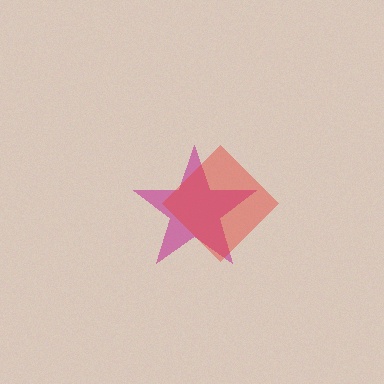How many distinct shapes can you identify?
There are 2 distinct shapes: a magenta star, a red diamond.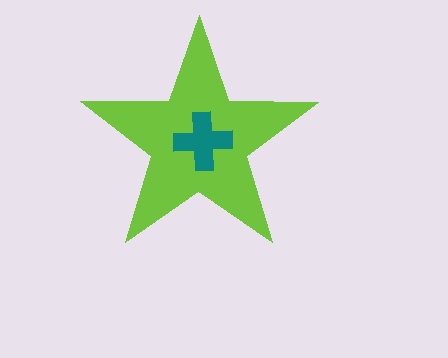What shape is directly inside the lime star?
The teal cross.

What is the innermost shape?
The teal cross.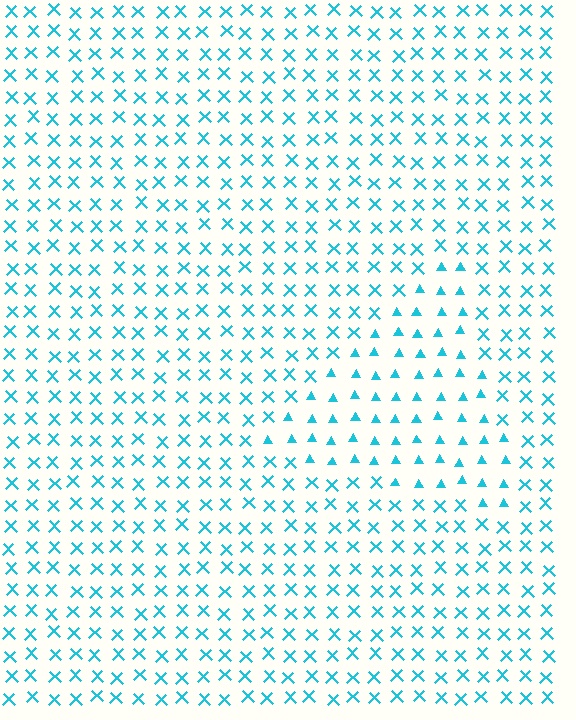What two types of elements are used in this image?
The image uses triangles inside the triangle region and X marks outside it.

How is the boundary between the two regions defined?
The boundary is defined by a change in element shape: triangles inside vs. X marks outside. All elements share the same color and spacing.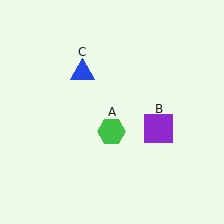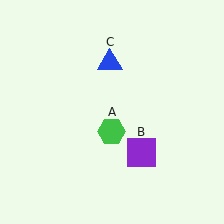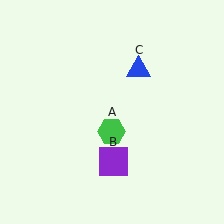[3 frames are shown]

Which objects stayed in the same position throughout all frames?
Green hexagon (object A) remained stationary.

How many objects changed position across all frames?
2 objects changed position: purple square (object B), blue triangle (object C).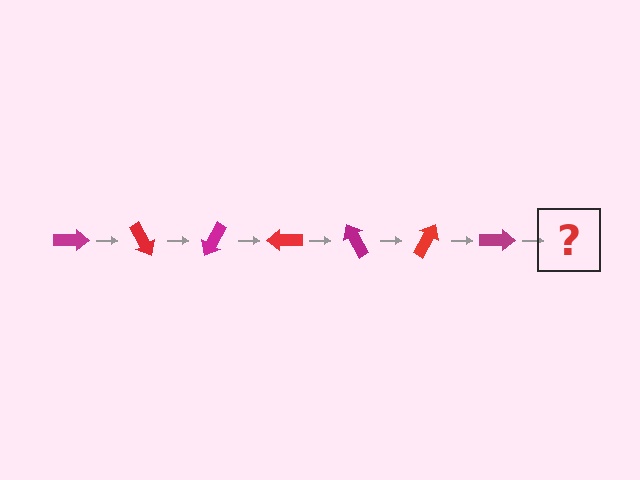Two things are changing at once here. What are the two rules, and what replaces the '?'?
The two rules are that it rotates 60 degrees each step and the color cycles through magenta and red. The '?' should be a red arrow, rotated 420 degrees from the start.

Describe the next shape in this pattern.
It should be a red arrow, rotated 420 degrees from the start.